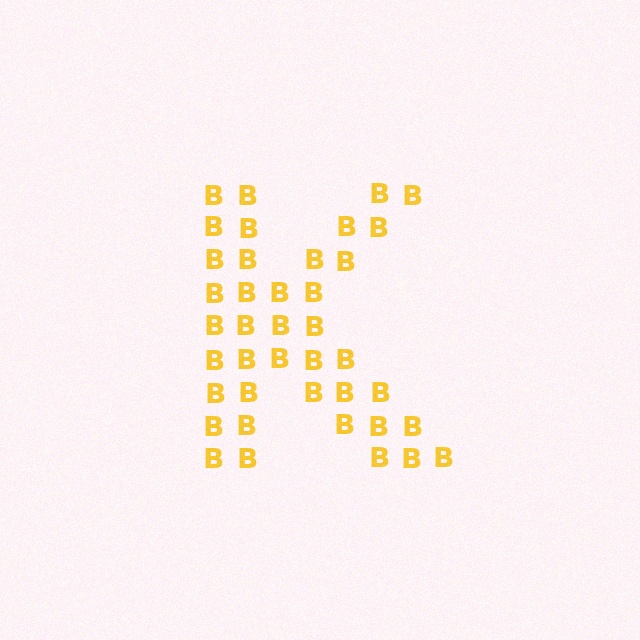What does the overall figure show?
The overall figure shows the letter K.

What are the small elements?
The small elements are letter B's.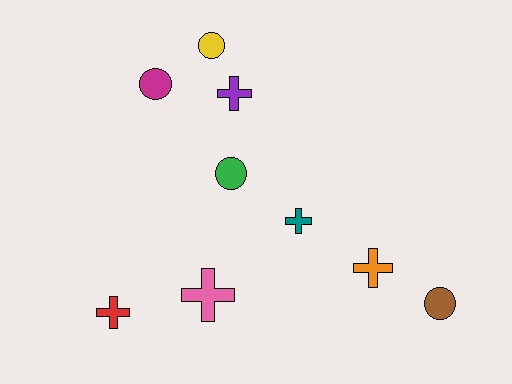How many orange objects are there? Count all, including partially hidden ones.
There is 1 orange object.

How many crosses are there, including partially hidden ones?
There are 5 crosses.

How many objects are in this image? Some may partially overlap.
There are 9 objects.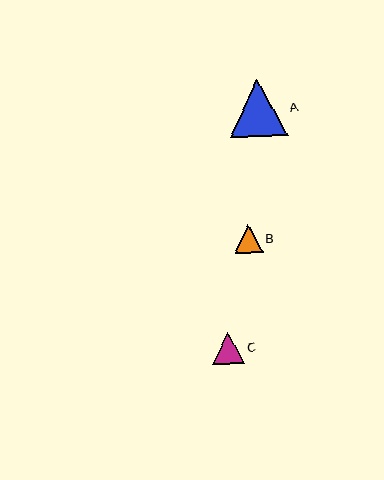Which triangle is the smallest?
Triangle B is the smallest with a size of approximately 28 pixels.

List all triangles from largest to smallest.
From largest to smallest: A, C, B.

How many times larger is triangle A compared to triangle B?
Triangle A is approximately 2.0 times the size of triangle B.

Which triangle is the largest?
Triangle A is the largest with a size of approximately 57 pixels.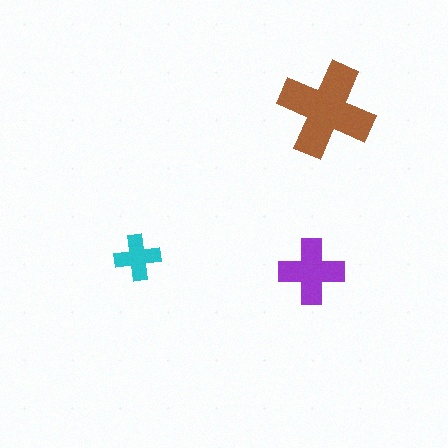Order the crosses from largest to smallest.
the brown one, the purple one, the cyan one.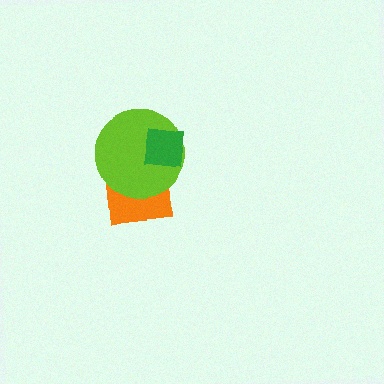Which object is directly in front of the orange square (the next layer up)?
The lime circle is directly in front of the orange square.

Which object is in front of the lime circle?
The green square is in front of the lime circle.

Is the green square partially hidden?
No, no other shape covers it.